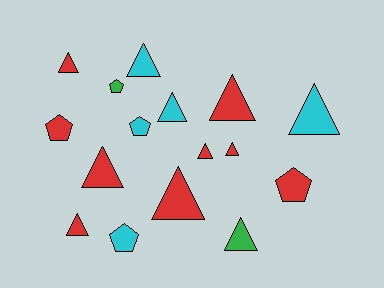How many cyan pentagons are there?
There are 2 cyan pentagons.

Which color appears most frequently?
Red, with 9 objects.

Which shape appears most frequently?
Triangle, with 11 objects.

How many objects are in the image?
There are 16 objects.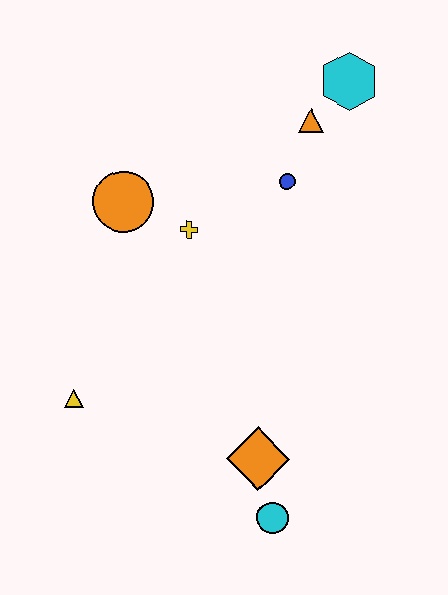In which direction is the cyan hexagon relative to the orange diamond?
The cyan hexagon is above the orange diamond.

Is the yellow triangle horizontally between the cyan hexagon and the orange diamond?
No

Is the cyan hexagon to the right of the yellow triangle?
Yes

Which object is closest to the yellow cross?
The orange circle is closest to the yellow cross.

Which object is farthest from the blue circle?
The cyan circle is farthest from the blue circle.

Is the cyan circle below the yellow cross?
Yes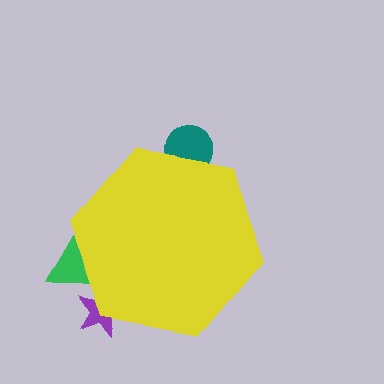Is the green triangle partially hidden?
Yes, the green triangle is partially hidden behind the yellow hexagon.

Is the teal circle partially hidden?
Yes, the teal circle is partially hidden behind the yellow hexagon.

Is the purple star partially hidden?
Yes, the purple star is partially hidden behind the yellow hexagon.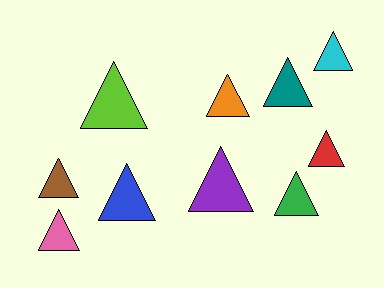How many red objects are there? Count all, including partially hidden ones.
There is 1 red object.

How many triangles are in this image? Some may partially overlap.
There are 10 triangles.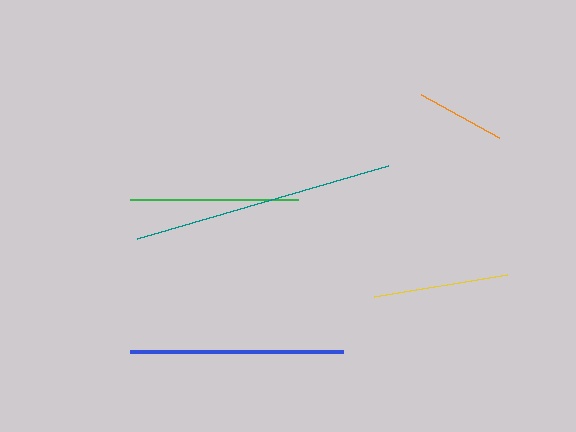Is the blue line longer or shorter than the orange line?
The blue line is longer than the orange line.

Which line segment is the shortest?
The orange line is the shortest at approximately 89 pixels.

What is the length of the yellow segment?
The yellow segment is approximately 134 pixels long.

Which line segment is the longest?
The teal line is the longest at approximately 261 pixels.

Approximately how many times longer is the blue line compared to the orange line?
The blue line is approximately 2.4 times the length of the orange line.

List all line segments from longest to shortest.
From longest to shortest: teal, blue, green, yellow, orange.